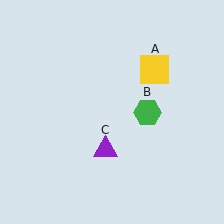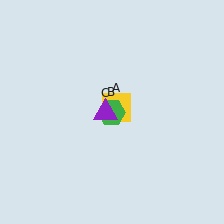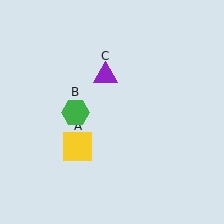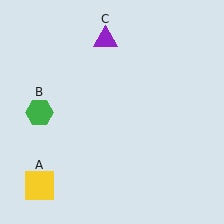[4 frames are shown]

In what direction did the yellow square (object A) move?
The yellow square (object A) moved down and to the left.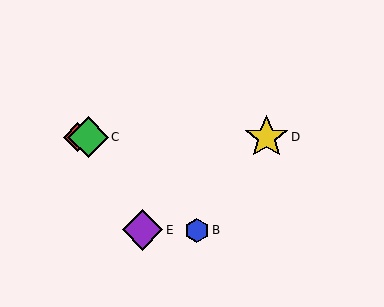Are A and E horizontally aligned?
No, A is at y≈137 and E is at y≈230.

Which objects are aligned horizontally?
Objects A, C, D are aligned horizontally.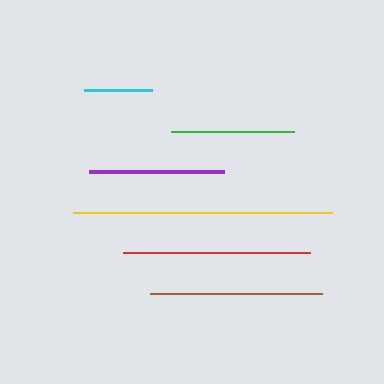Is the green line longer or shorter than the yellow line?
The yellow line is longer than the green line.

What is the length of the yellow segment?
The yellow segment is approximately 259 pixels long.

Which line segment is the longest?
The yellow line is the longest at approximately 259 pixels.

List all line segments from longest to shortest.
From longest to shortest: yellow, red, brown, purple, green, cyan.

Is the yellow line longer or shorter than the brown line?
The yellow line is longer than the brown line.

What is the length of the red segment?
The red segment is approximately 188 pixels long.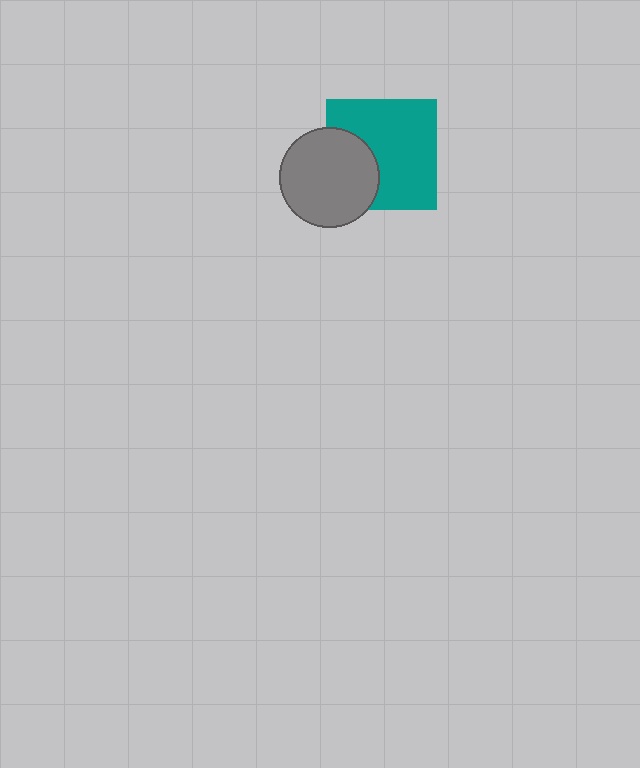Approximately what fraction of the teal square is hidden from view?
Roughly 31% of the teal square is hidden behind the gray circle.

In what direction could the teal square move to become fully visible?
The teal square could move right. That would shift it out from behind the gray circle entirely.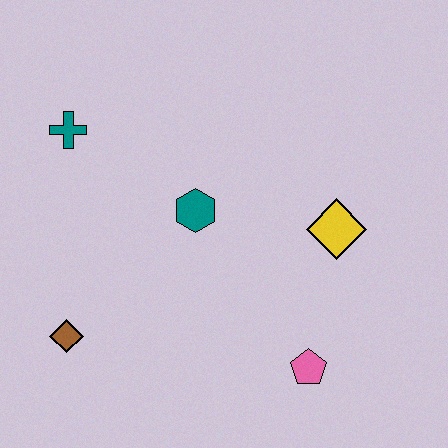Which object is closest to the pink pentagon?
The yellow diamond is closest to the pink pentagon.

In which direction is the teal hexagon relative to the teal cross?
The teal hexagon is to the right of the teal cross.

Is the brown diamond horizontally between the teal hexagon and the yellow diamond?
No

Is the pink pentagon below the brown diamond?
Yes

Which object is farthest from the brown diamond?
The yellow diamond is farthest from the brown diamond.